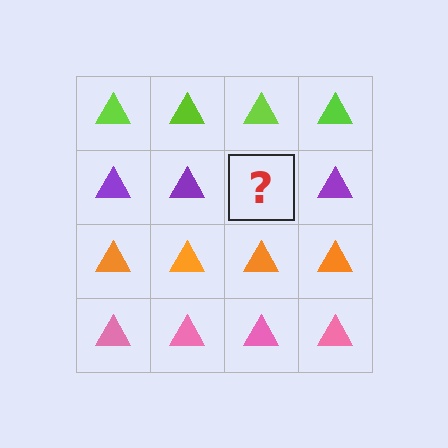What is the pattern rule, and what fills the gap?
The rule is that each row has a consistent color. The gap should be filled with a purple triangle.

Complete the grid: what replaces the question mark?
The question mark should be replaced with a purple triangle.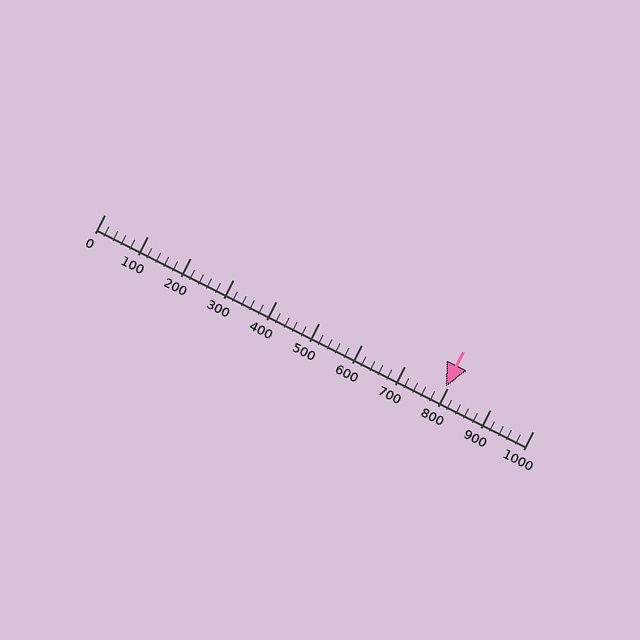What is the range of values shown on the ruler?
The ruler shows values from 0 to 1000.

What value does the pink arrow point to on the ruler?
The pink arrow points to approximately 798.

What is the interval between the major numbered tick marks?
The major tick marks are spaced 100 units apart.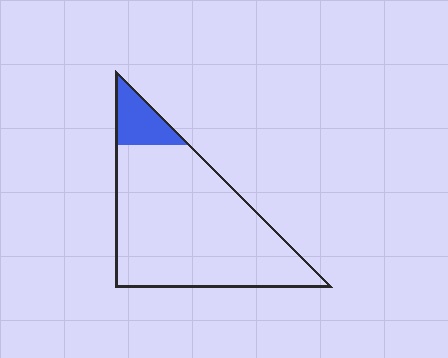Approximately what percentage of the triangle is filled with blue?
Approximately 10%.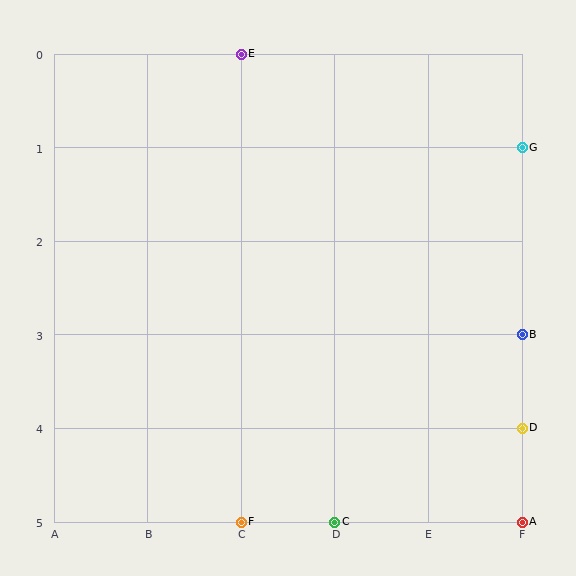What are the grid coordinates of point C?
Point C is at grid coordinates (D, 5).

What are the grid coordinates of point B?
Point B is at grid coordinates (F, 3).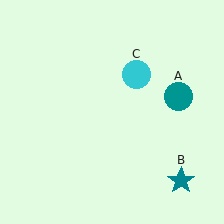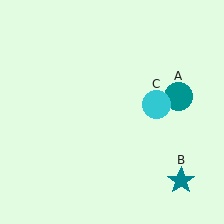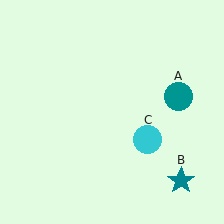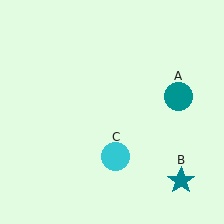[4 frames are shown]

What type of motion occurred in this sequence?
The cyan circle (object C) rotated clockwise around the center of the scene.